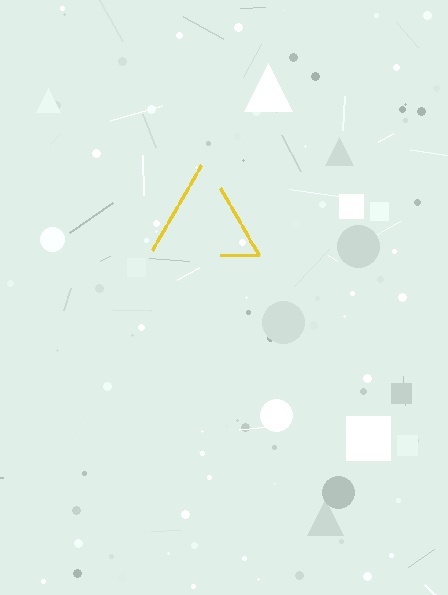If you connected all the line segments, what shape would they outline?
They would outline a triangle.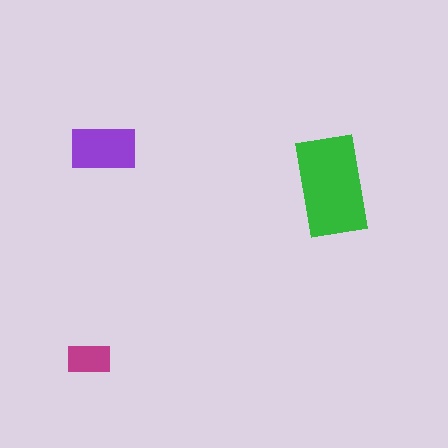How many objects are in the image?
There are 3 objects in the image.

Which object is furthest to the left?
The magenta rectangle is leftmost.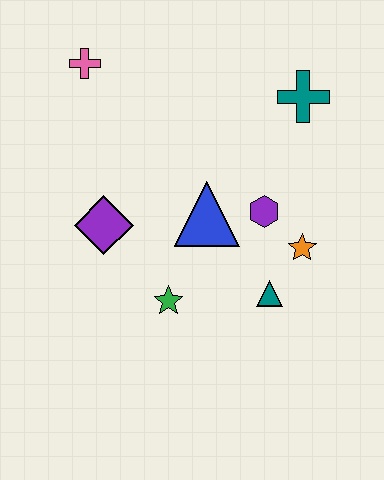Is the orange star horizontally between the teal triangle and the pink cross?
No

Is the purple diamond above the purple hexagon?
No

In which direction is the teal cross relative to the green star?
The teal cross is above the green star.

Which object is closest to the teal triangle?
The orange star is closest to the teal triangle.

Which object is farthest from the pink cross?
The teal triangle is farthest from the pink cross.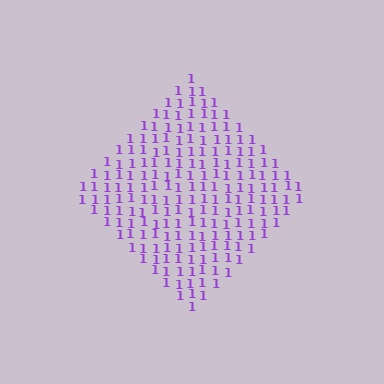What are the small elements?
The small elements are digit 1's.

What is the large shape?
The large shape is a diamond.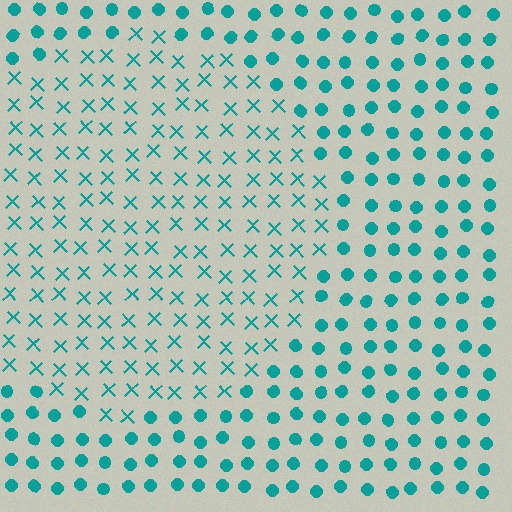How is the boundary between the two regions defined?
The boundary is defined by a change in element shape: X marks inside vs. circles outside. All elements share the same color and spacing.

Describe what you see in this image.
The image is filled with small teal elements arranged in a uniform grid. A circle-shaped region contains X marks, while the surrounding area contains circles. The boundary is defined purely by the change in element shape.